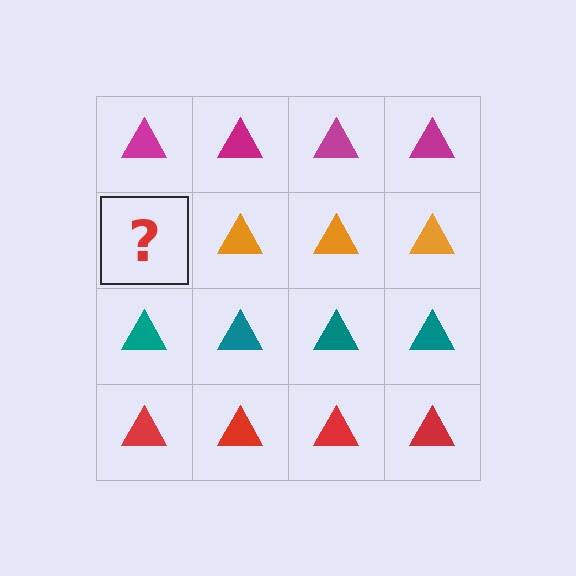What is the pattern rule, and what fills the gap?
The rule is that each row has a consistent color. The gap should be filled with an orange triangle.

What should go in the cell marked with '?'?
The missing cell should contain an orange triangle.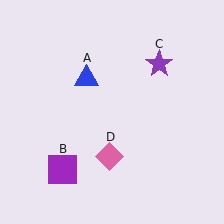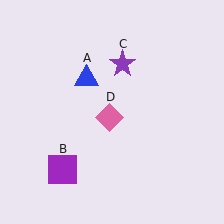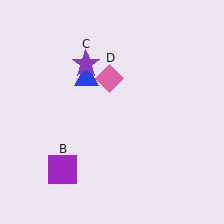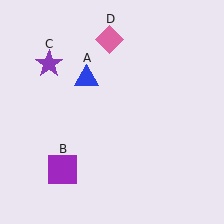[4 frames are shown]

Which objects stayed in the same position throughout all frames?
Blue triangle (object A) and purple square (object B) remained stationary.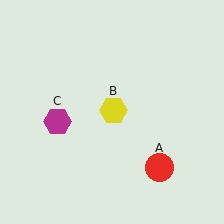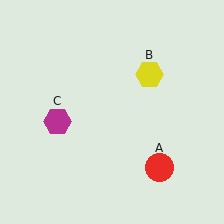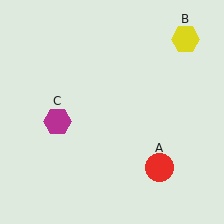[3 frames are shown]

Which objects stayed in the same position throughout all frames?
Red circle (object A) and magenta hexagon (object C) remained stationary.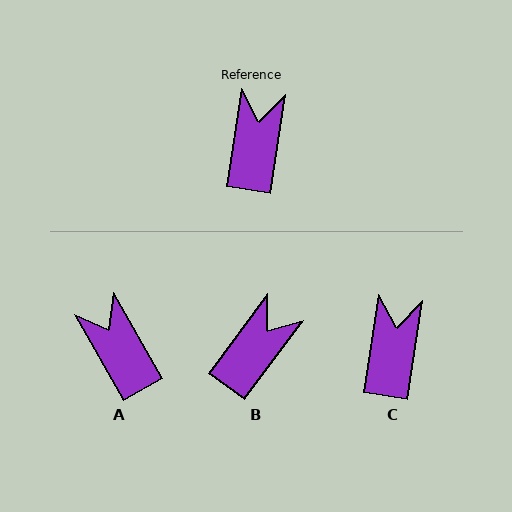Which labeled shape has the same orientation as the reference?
C.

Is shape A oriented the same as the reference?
No, it is off by about 38 degrees.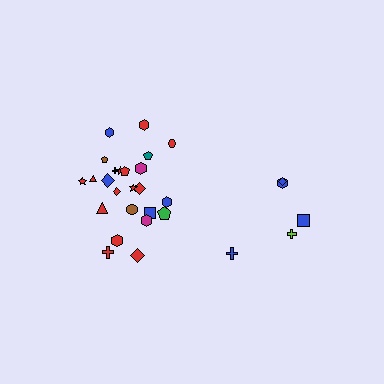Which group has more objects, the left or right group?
The left group.